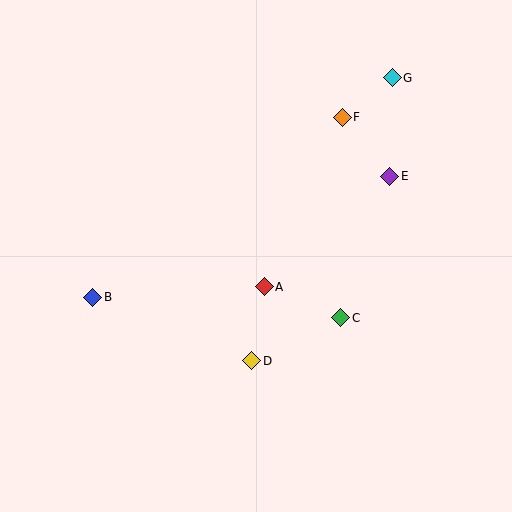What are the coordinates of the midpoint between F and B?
The midpoint between F and B is at (217, 207).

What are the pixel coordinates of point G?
Point G is at (392, 78).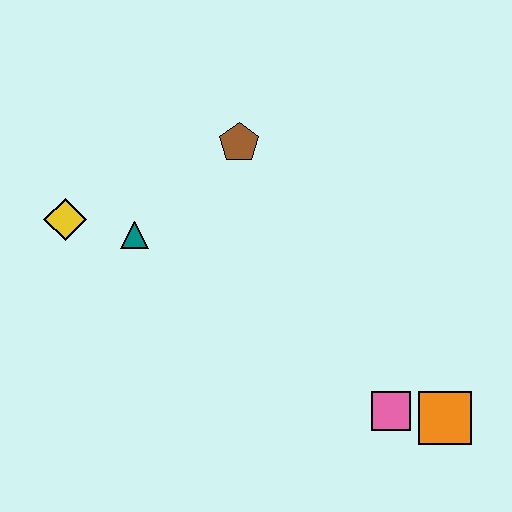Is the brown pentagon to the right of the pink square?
No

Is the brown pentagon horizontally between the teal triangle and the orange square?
Yes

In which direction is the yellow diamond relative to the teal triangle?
The yellow diamond is to the left of the teal triangle.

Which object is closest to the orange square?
The pink square is closest to the orange square.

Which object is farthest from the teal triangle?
The orange square is farthest from the teal triangle.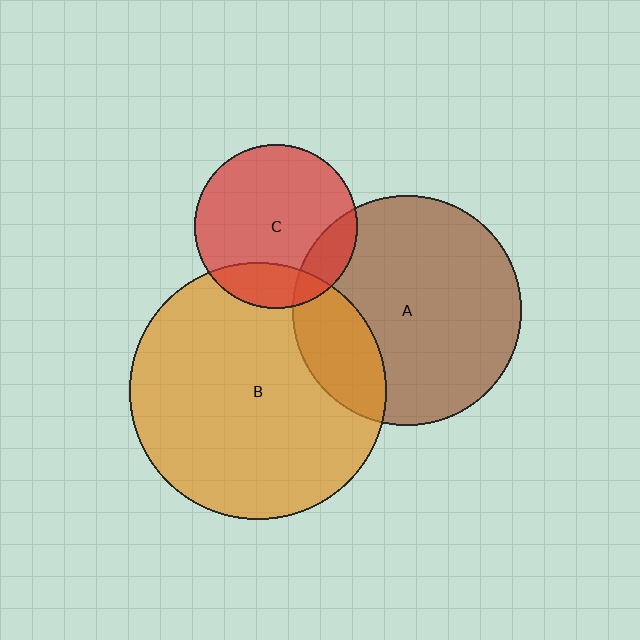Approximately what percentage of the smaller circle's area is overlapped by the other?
Approximately 15%.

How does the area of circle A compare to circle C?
Approximately 2.0 times.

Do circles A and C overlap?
Yes.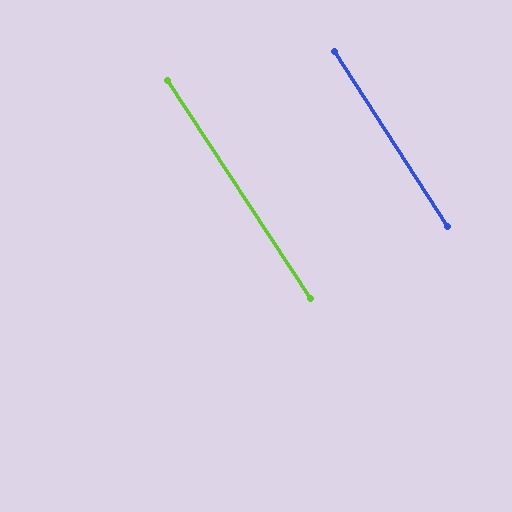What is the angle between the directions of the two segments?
Approximately 0 degrees.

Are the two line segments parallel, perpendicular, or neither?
Parallel — their directions differ by only 0.4°.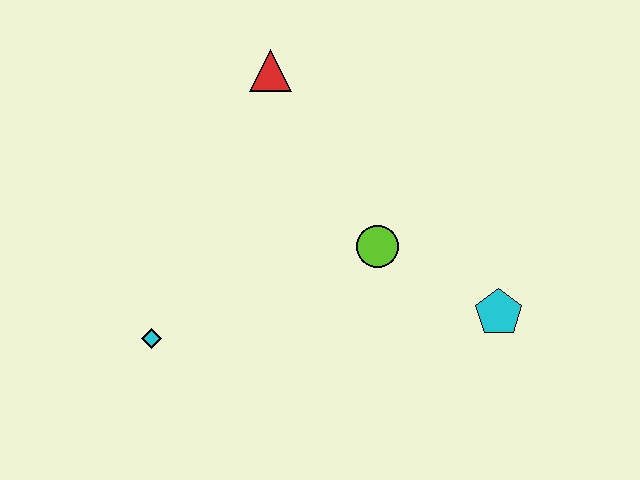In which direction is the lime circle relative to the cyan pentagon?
The lime circle is to the left of the cyan pentagon.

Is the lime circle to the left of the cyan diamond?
No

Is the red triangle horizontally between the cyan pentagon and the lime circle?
No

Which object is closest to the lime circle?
The cyan pentagon is closest to the lime circle.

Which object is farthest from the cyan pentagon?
The cyan diamond is farthest from the cyan pentagon.